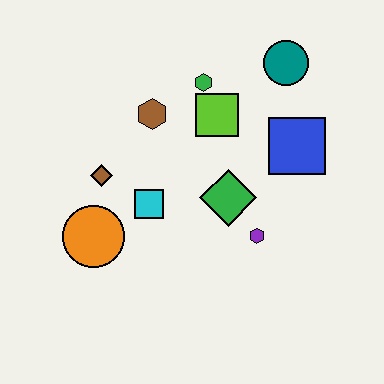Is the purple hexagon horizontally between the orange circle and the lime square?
No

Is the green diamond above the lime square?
No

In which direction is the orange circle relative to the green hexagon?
The orange circle is below the green hexagon.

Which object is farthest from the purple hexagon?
The teal circle is farthest from the purple hexagon.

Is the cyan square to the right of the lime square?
No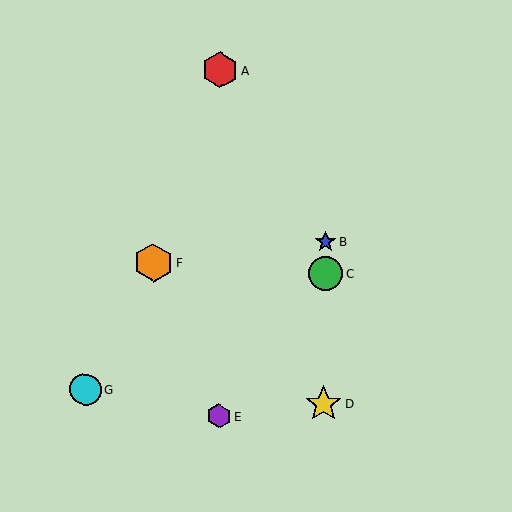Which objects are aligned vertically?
Objects B, C, D are aligned vertically.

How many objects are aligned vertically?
3 objects (B, C, D) are aligned vertically.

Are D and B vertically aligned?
Yes, both are at x≈323.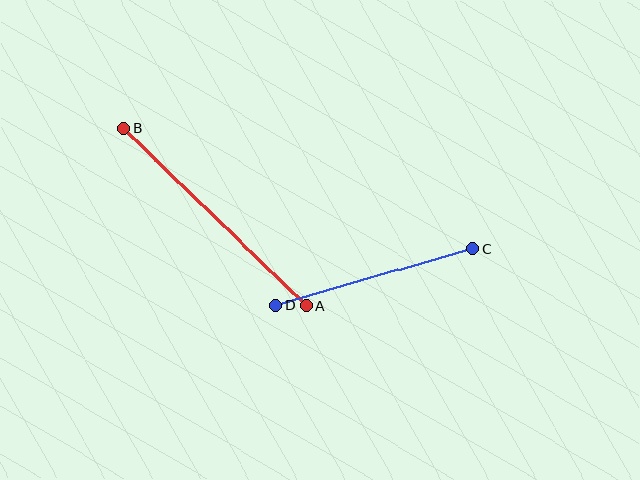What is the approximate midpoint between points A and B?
The midpoint is at approximately (215, 217) pixels.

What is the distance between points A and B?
The distance is approximately 254 pixels.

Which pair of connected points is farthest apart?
Points A and B are farthest apart.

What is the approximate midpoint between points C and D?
The midpoint is at approximately (374, 277) pixels.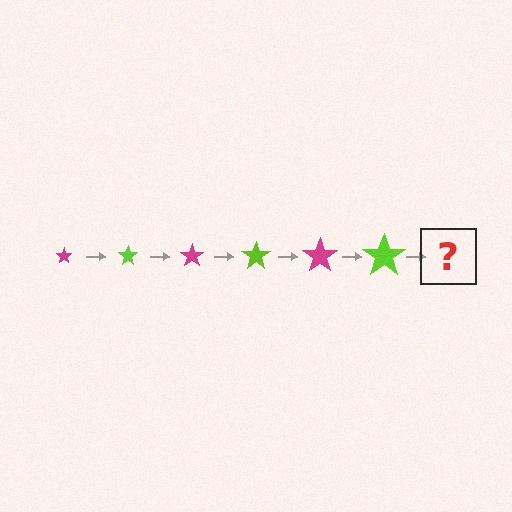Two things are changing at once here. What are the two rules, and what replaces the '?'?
The two rules are that the star grows larger each step and the color cycles through magenta and lime. The '?' should be a magenta star, larger than the previous one.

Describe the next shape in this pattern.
It should be a magenta star, larger than the previous one.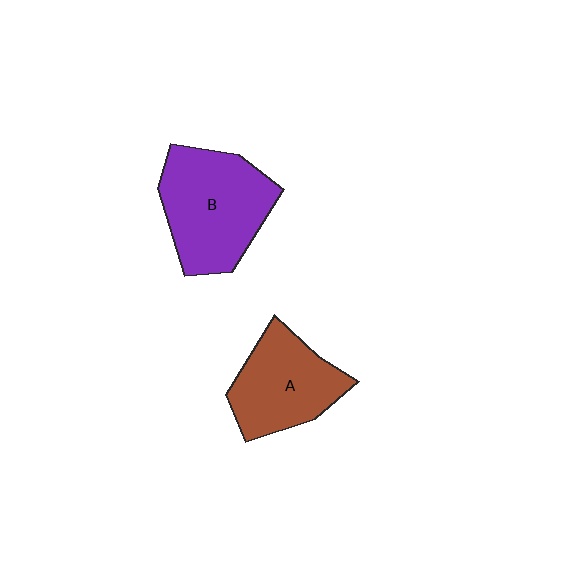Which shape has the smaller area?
Shape A (brown).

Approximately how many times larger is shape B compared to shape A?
Approximately 1.3 times.